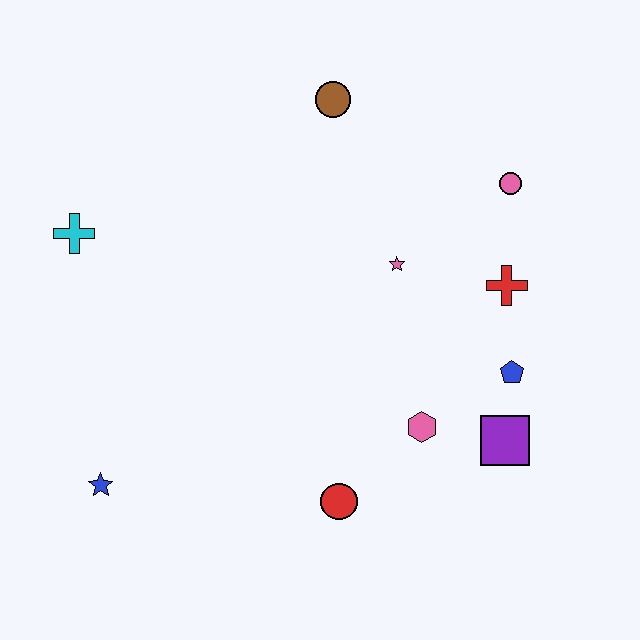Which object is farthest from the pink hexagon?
The cyan cross is farthest from the pink hexagon.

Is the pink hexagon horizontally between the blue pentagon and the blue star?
Yes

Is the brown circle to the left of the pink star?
Yes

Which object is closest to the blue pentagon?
The purple square is closest to the blue pentagon.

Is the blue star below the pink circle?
Yes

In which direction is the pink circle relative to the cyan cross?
The pink circle is to the right of the cyan cross.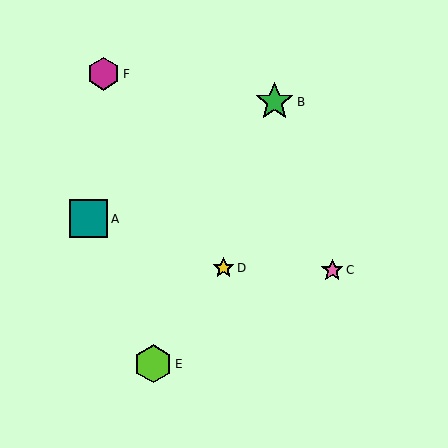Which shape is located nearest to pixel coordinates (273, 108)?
The green star (labeled B) at (275, 102) is nearest to that location.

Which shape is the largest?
The teal square (labeled A) is the largest.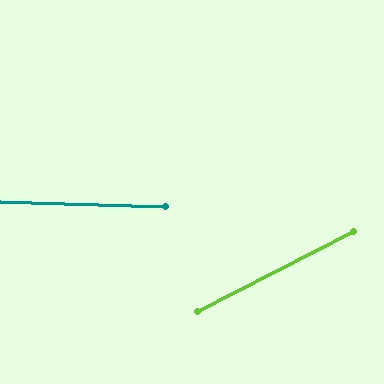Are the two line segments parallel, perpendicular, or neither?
Neither parallel nor perpendicular — they differ by about 29°.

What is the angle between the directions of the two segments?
Approximately 29 degrees.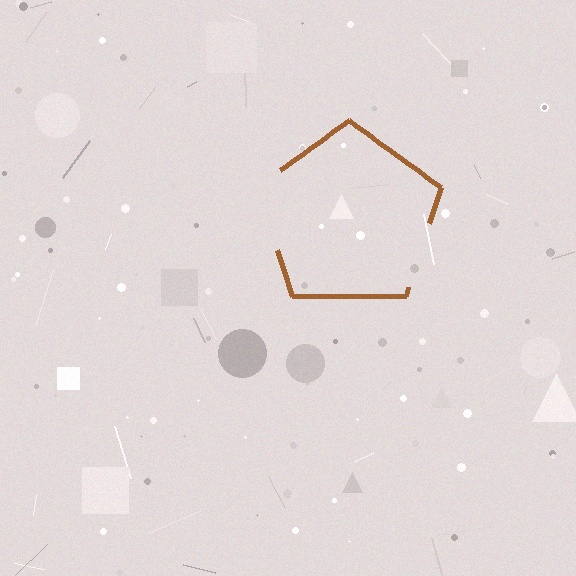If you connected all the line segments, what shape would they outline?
They would outline a pentagon.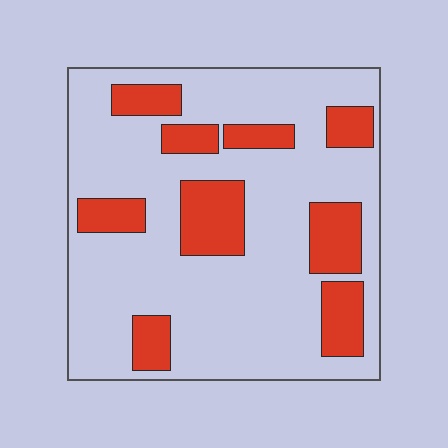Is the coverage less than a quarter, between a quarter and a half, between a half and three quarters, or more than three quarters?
Less than a quarter.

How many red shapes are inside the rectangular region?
9.